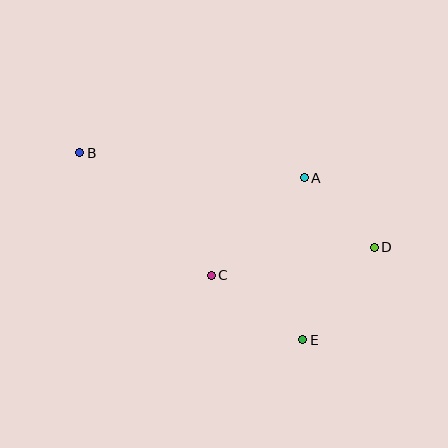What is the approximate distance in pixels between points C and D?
The distance between C and D is approximately 165 pixels.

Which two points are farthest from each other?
Points B and D are farthest from each other.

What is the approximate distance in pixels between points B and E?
The distance between B and E is approximately 291 pixels.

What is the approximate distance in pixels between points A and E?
The distance between A and E is approximately 162 pixels.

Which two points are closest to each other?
Points A and D are closest to each other.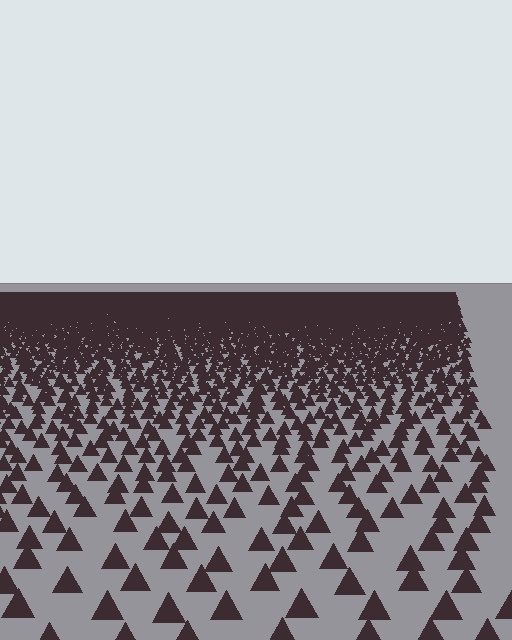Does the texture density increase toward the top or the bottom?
Density increases toward the top.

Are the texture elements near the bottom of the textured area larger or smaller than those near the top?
Larger. Near the bottom, elements are closer to the viewer and appear at a bigger on-screen size.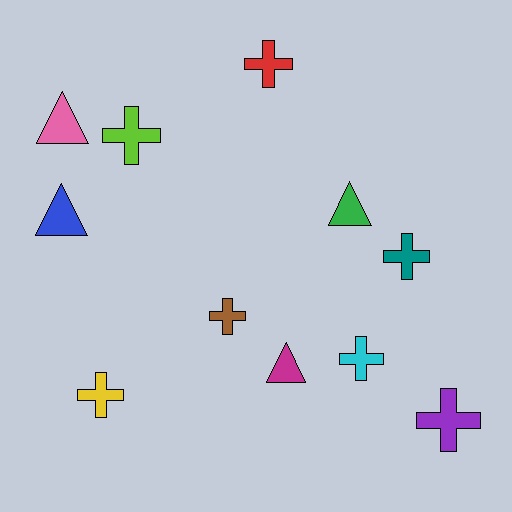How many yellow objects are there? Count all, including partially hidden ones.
There is 1 yellow object.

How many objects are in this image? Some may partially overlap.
There are 11 objects.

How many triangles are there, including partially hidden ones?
There are 4 triangles.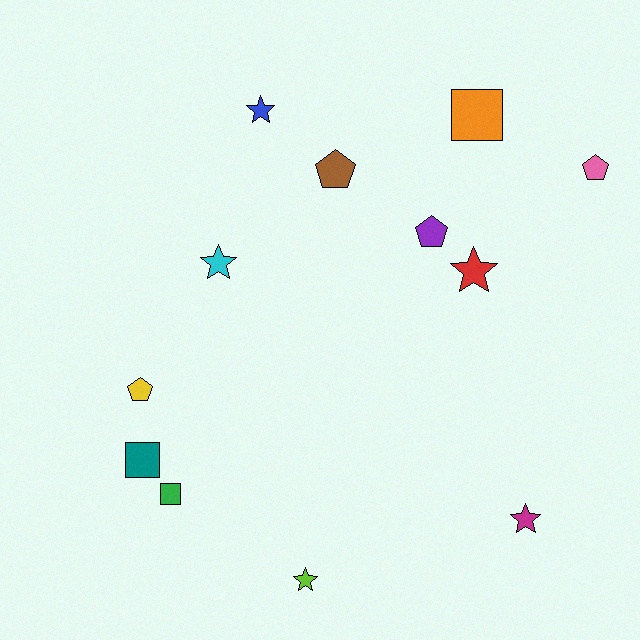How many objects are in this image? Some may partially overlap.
There are 12 objects.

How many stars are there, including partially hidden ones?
There are 5 stars.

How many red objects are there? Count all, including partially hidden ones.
There is 1 red object.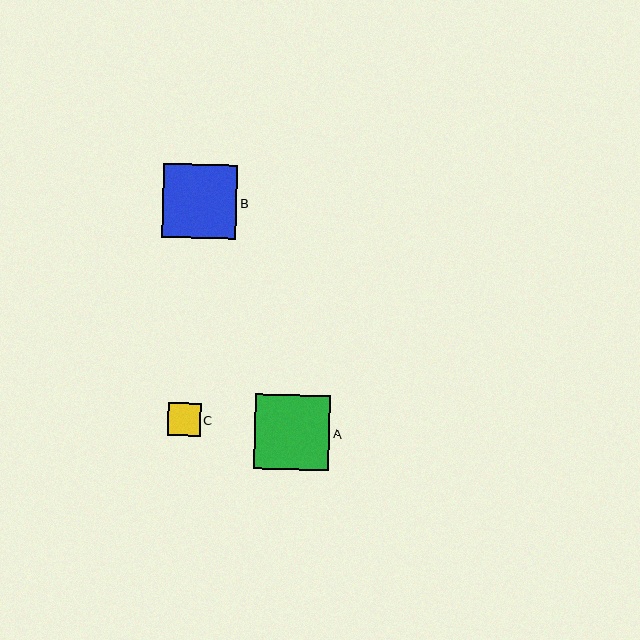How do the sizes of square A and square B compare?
Square A and square B are approximately the same size.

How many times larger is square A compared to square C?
Square A is approximately 2.3 times the size of square C.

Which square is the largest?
Square A is the largest with a size of approximately 75 pixels.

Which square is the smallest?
Square C is the smallest with a size of approximately 33 pixels.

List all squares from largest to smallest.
From largest to smallest: A, B, C.